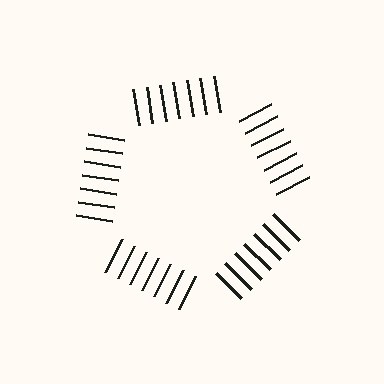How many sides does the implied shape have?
5 sides — the line-ends trace a pentagon.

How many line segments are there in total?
35 — 7 along each of the 5 edges.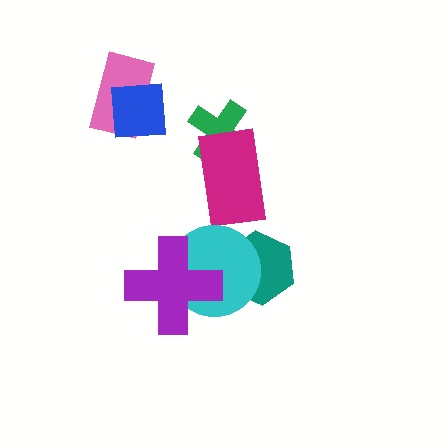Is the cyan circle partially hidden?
Yes, it is partially covered by another shape.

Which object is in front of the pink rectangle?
The blue square is in front of the pink rectangle.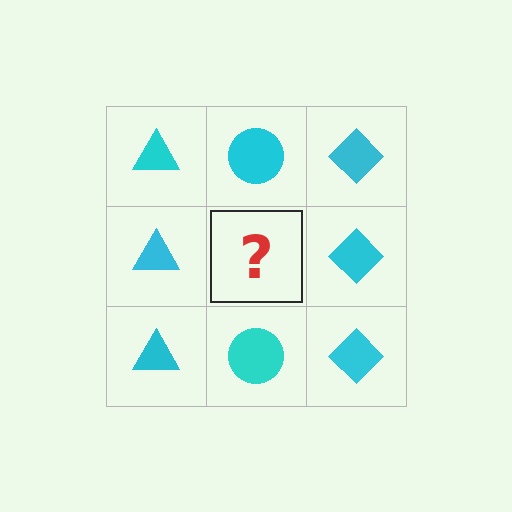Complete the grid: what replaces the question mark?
The question mark should be replaced with a cyan circle.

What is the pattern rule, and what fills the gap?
The rule is that each column has a consistent shape. The gap should be filled with a cyan circle.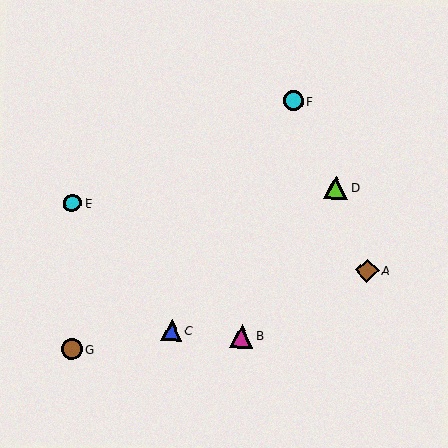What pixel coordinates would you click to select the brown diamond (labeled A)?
Click at (367, 271) to select the brown diamond A.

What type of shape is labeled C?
Shape C is a blue triangle.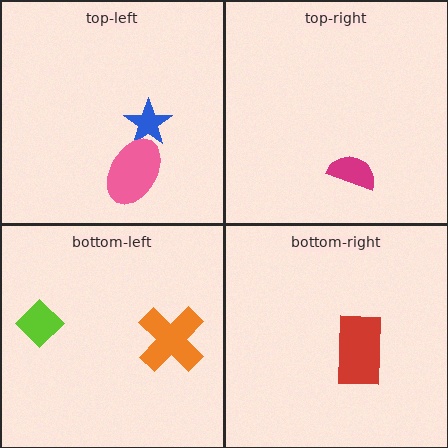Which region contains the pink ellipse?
The top-left region.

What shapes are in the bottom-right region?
The red rectangle.